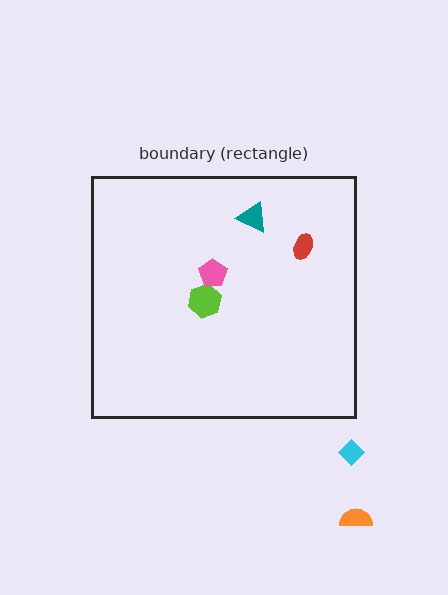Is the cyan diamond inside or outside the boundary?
Outside.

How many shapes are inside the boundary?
4 inside, 2 outside.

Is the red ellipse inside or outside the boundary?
Inside.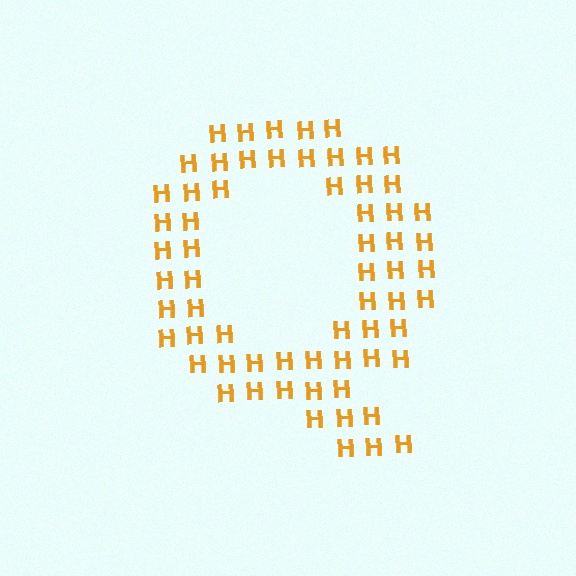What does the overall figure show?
The overall figure shows the letter Q.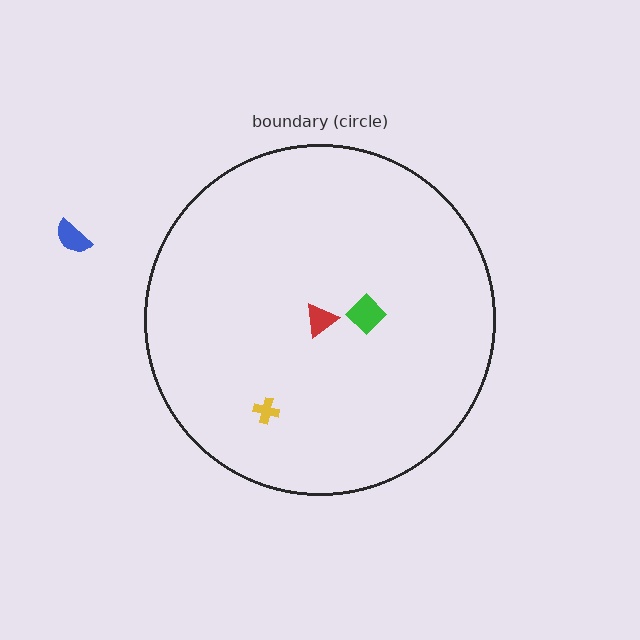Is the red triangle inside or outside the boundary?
Inside.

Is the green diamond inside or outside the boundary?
Inside.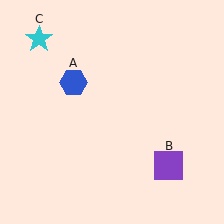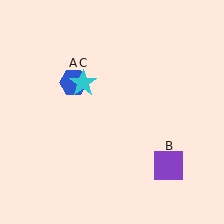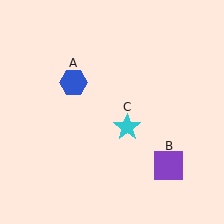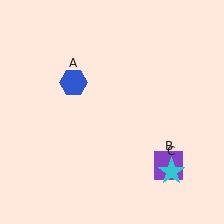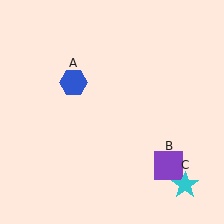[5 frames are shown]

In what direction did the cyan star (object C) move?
The cyan star (object C) moved down and to the right.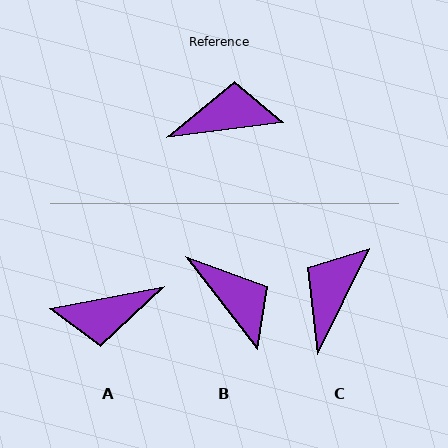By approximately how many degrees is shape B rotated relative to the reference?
Approximately 59 degrees clockwise.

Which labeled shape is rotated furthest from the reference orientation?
A, about 176 degrees away.